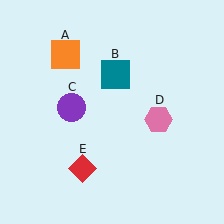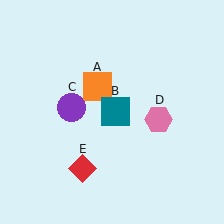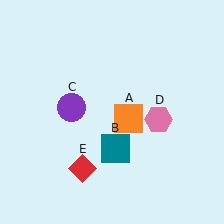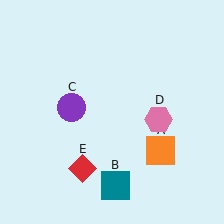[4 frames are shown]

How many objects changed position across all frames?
2 objects changed position: orange square (object A), teal square (object B).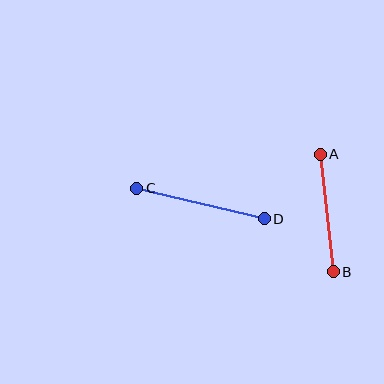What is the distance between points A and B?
The distance is approximately 118 pixels.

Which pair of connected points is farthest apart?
Points C and D are farthest apart.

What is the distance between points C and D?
The distance is approximately 131 pixels.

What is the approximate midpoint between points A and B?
The midpoint is at approximately (327, 213) pixels.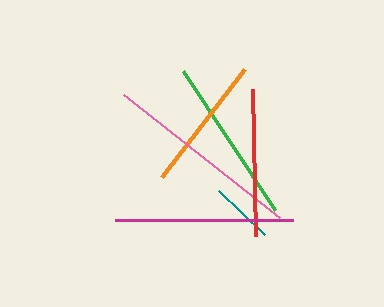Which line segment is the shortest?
The teal line is the shortest at approximately 64 pixels.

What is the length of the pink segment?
The pink segment is approximately 199 pixels long.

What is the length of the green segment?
The green segment is approximately 167 pixels long.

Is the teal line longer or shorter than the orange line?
The orange line is longer than the teal line.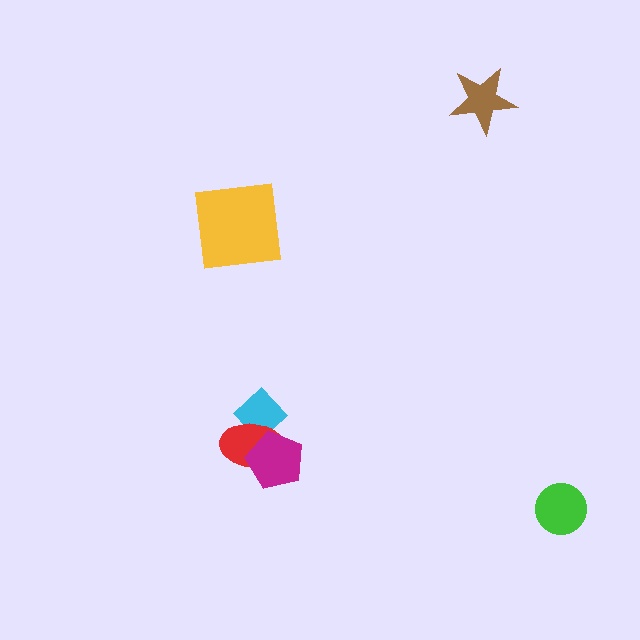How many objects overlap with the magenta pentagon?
2 objects overlap with the magenta pentagon.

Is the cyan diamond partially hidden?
Yes, it is partially covered by another shape.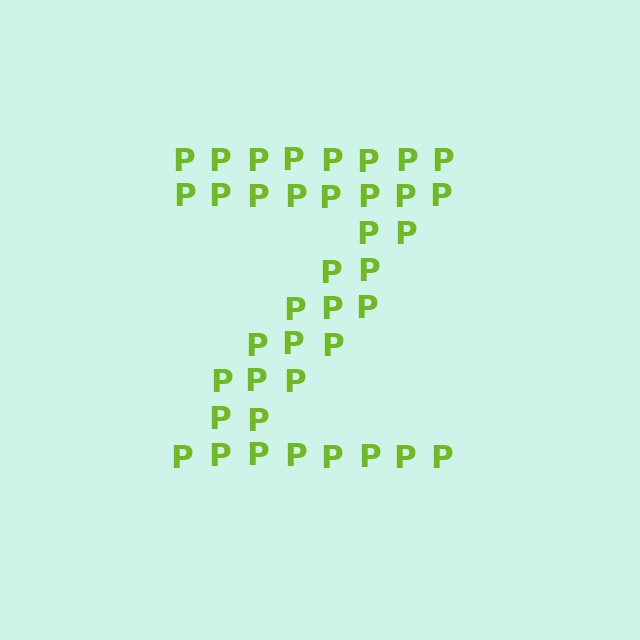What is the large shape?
The large shape is the letter Z.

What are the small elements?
The small elements are letter P's.